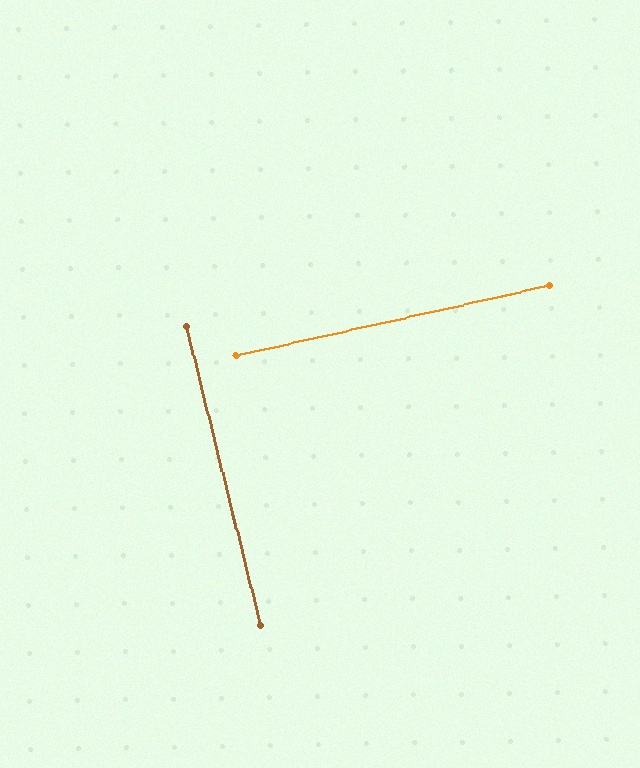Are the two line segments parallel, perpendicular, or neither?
Perpendicular — they meet at approximately 89°.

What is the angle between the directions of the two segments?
Approximately 89 degrees.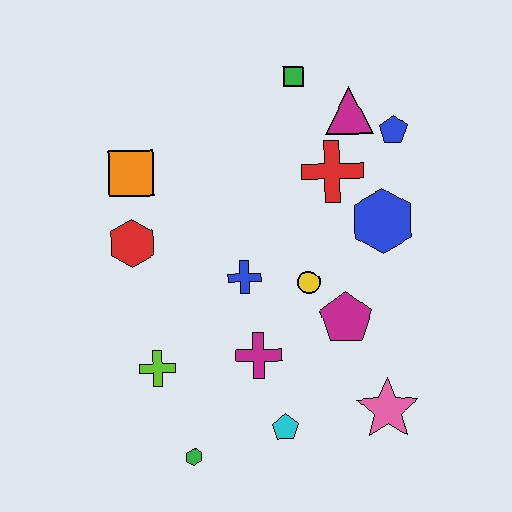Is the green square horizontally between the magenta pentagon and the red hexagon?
Yes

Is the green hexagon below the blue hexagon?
Yes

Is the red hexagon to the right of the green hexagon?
No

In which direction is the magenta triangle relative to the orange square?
The magenta triangle is to the right of the orange square.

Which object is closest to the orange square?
The red hexagon is closest to the orange square.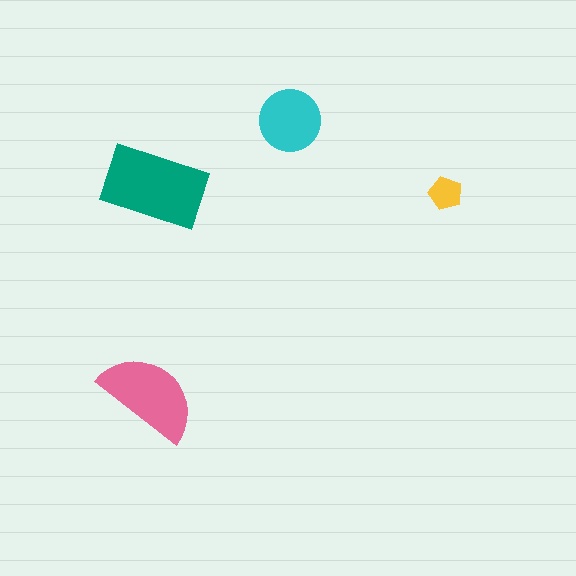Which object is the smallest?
The yellow pentagon.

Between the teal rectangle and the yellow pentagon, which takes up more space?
The teal rectangle.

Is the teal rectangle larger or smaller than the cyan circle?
Larger.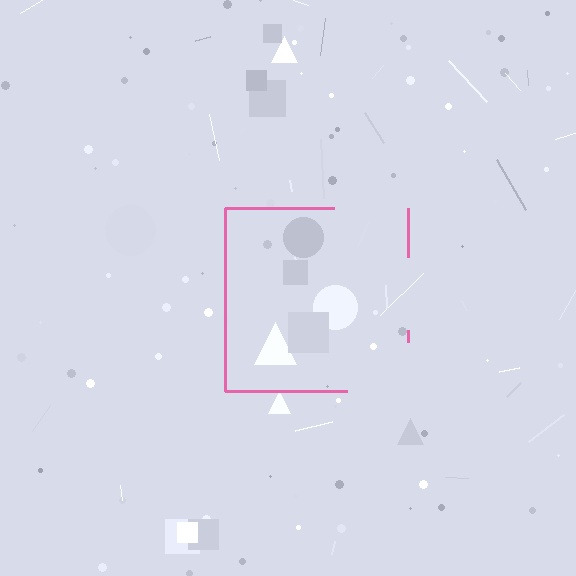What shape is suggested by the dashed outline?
The dashed outline suggests a square.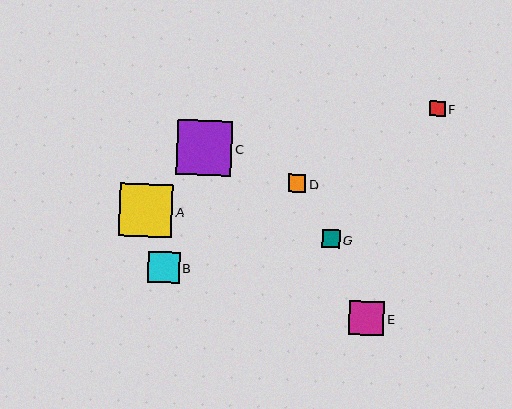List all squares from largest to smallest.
From largest to smallest: C, A, E, B, D, G, F.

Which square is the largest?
Square C is the largest with a size of approximately 55 pixels.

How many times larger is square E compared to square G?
Square E is approximately 2.0 times the size of square G.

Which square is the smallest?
Square F is the smallest with a size of approximately 16 pixels.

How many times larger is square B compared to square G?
Square B is approximately 1.8 times the size of square G.